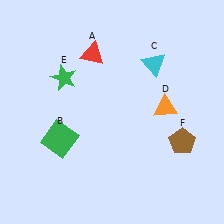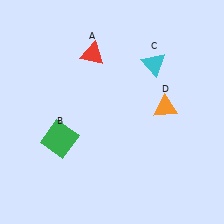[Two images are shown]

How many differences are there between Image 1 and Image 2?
There are 2 differences between the two images.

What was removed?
The brown pentagon (F), the green star (E) were removed in Image 2.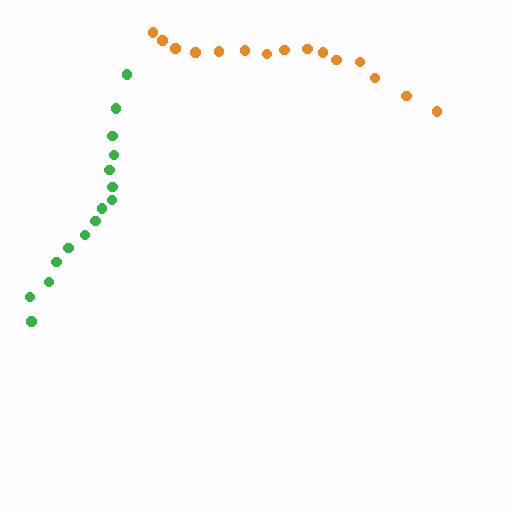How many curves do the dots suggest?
There are 2 distinct paths.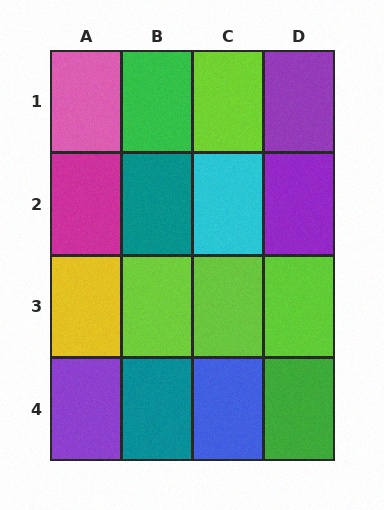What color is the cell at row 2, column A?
Magenta.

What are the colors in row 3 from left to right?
Yellow, lime, lime, lime.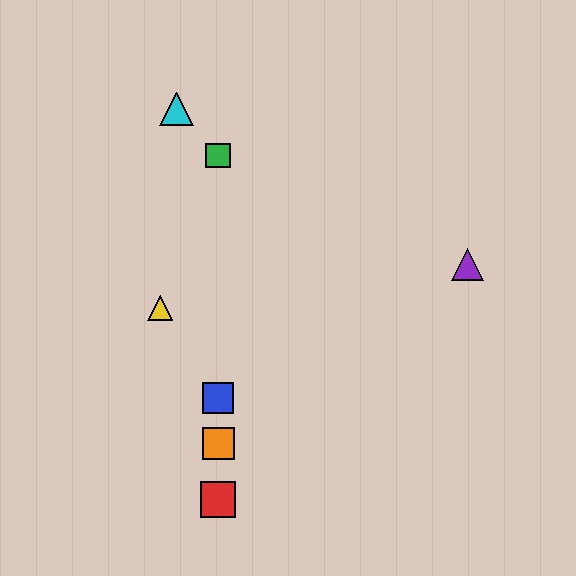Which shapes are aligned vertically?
The red square, the blue square, the green square, the orange square are aligned vertically.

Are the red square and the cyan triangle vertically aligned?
No, the red square is at x≈218 and the cyan triangle is at x≈177.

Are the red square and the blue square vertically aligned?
Yes, both are at x≈218.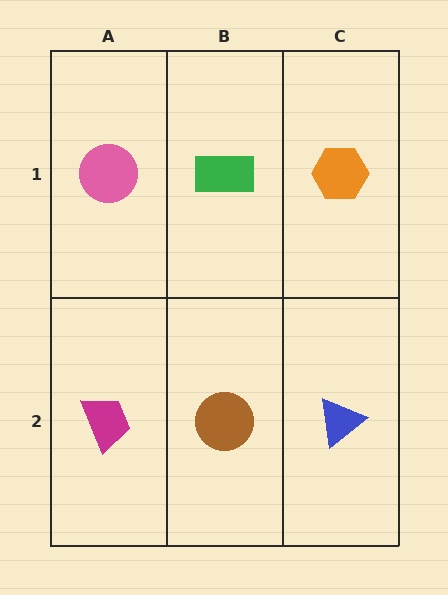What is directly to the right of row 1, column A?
A green rectangle.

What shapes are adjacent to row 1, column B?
A brown circle (row 2, column B), a pink circle (row 1, column A), an orange hexagon (row 1, column C).